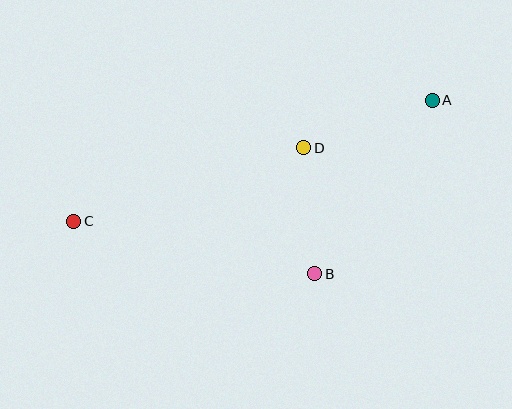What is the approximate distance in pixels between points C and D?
The distance between C and D is approximately 241 pixels.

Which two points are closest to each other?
Points B and D are closest to each other.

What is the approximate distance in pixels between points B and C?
The distance between B and C is approximately 247 pixels.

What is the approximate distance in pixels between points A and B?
The distance between A and B is approximately 210 pixels.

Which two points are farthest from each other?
Points A and C are farthest from each other.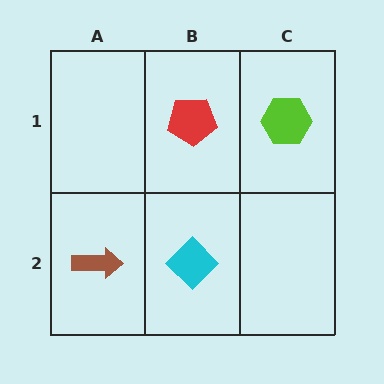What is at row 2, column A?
A brown arrow.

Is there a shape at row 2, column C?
No, that cell is empty.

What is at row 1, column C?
A lime hexagon.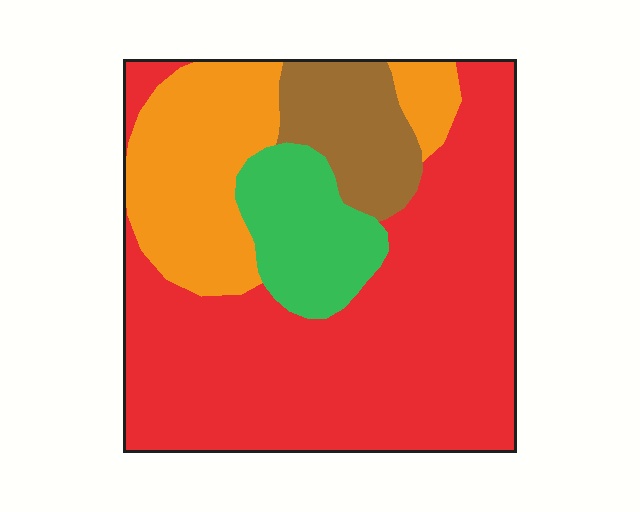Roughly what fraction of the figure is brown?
Brown covers roughly 10% of the figure.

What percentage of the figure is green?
Green covers around 10% of the figure.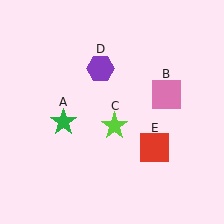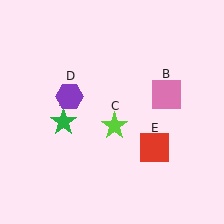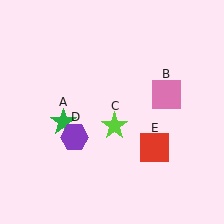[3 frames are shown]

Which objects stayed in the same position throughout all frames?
Green star (object A) and pink square (object B) and lime star (object C) and red square (object E) remained stationary.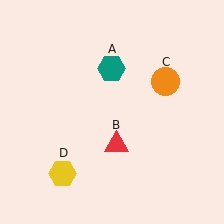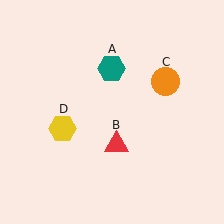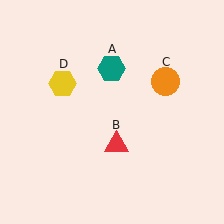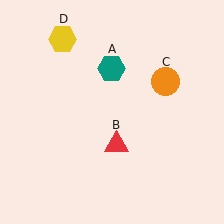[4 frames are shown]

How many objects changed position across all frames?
1 object changed position: yellow hexagon (object D).